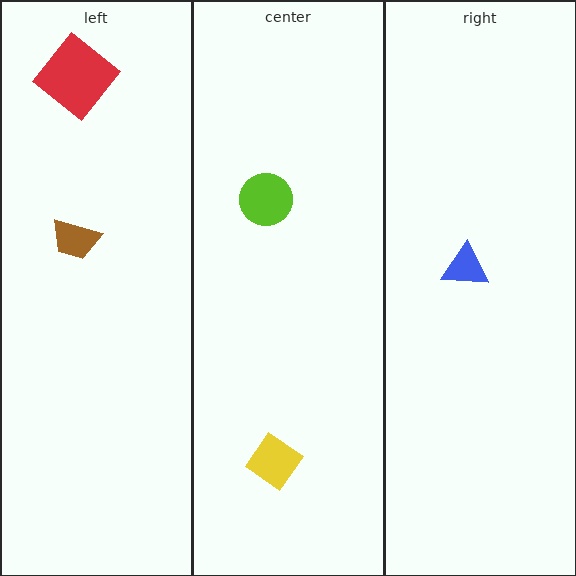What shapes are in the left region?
The red diamond, the brown trapezoid.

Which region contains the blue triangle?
The right region.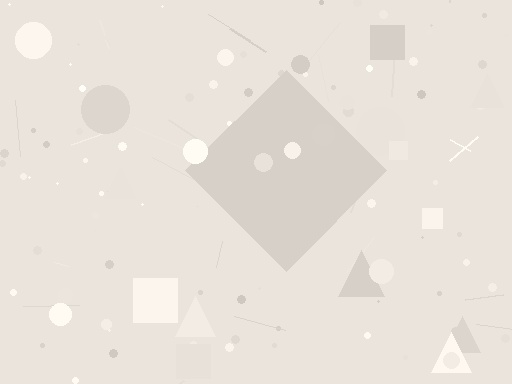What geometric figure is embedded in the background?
A diamond is embedded in the background.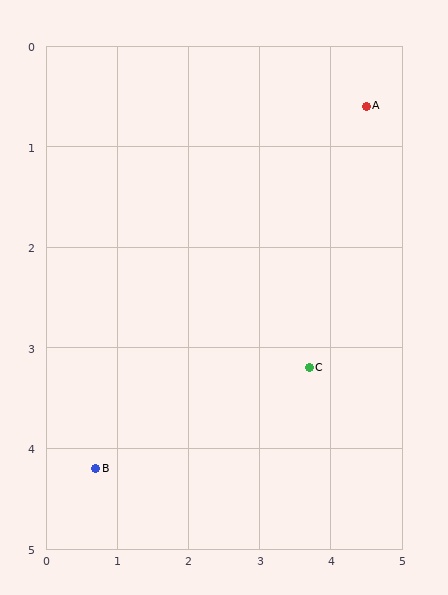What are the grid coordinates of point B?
Point B is at approximately (0.7, 4.2).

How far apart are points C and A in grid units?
Points C and A are about 2.7 grid units apart.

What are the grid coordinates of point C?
Point C is at approximately (3.7, 3.2).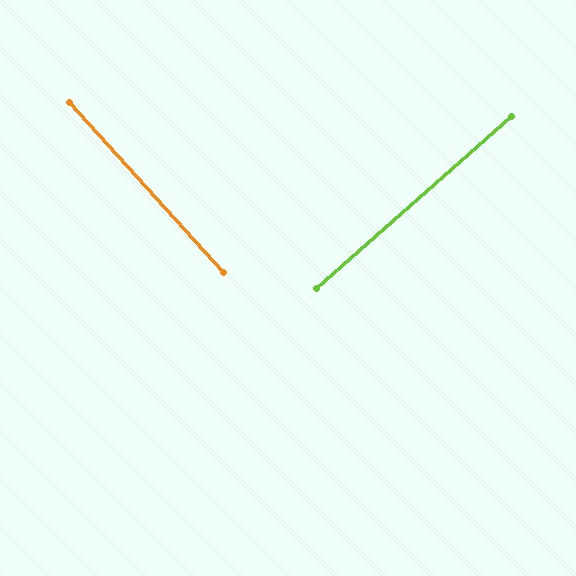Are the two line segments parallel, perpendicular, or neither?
Perpendicular — they meet at approximately 89°.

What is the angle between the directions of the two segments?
Approximately 89 degrees.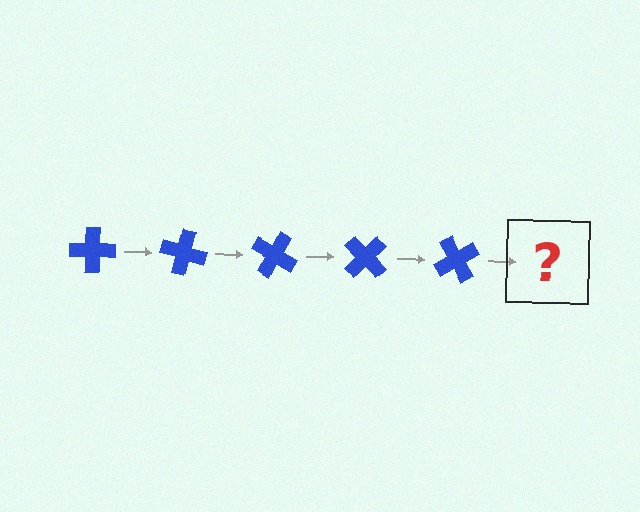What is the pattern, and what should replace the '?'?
The pattern is that the cross rotates 15 degrees each step. The '?' should be a blue cross rotated 75 degrees.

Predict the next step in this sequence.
The next step is a blue cross rotated 75 degrees.